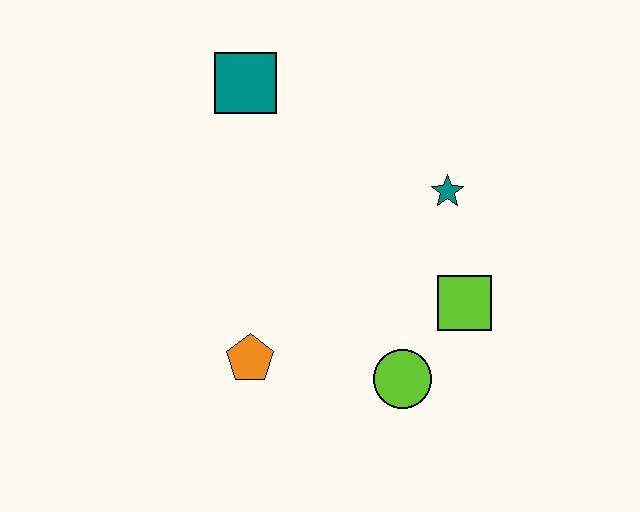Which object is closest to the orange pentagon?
The lime circle is closest to the orange pentagon.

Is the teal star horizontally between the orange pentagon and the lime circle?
No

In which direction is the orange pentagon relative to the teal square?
The orange pentagon is below the teal square.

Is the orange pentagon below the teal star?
Yes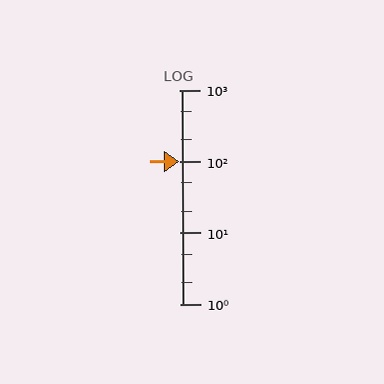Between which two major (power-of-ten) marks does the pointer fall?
The pointer is between 100 and 1000.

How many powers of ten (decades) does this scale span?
The scale spans 3 decades, from 1 to 1000.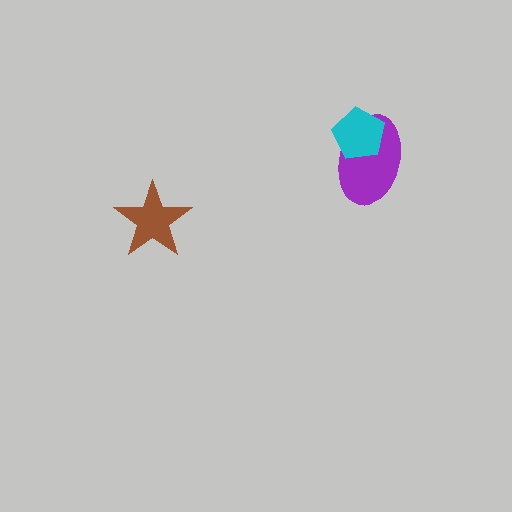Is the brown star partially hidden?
No, no other shape covers it.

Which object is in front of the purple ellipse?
The cyan pentagon is in front of the purple ellipse.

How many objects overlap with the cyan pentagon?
1 object overlaps with the cyan pentagon.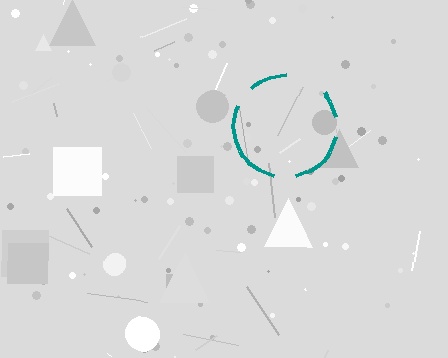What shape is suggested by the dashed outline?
The dashed outline suggests a circle.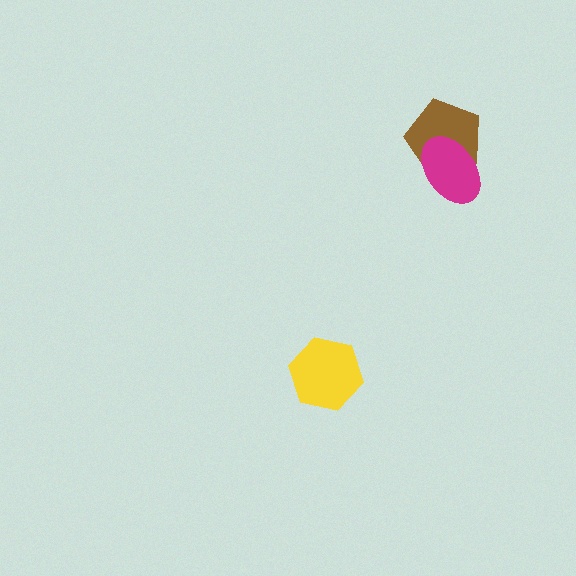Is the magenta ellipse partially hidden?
No, no other shape covers it.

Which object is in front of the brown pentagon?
The magenta ellipse is in front of the brown pentagon.